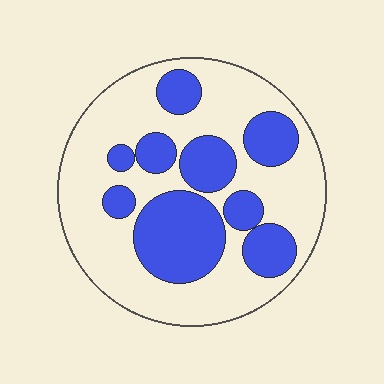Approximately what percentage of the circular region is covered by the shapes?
Approximately 35%.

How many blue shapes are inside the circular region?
9.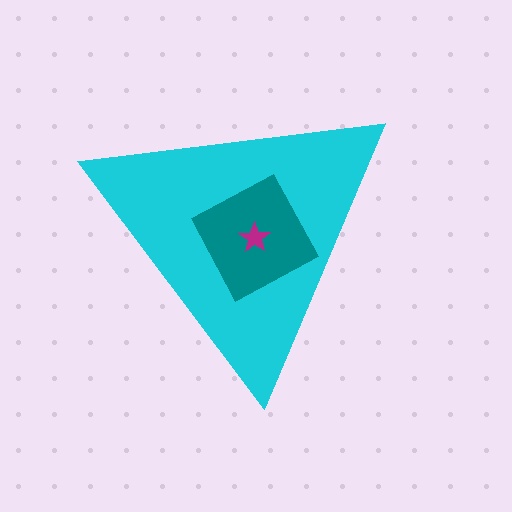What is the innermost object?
The magenta star.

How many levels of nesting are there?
3.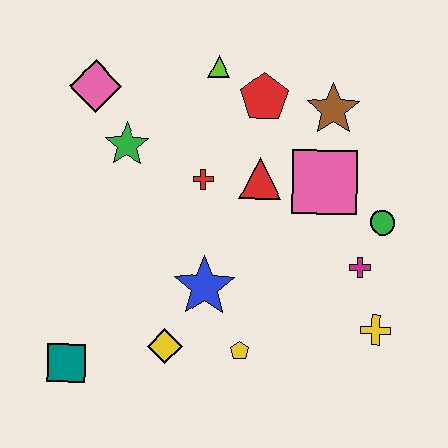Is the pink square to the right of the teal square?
Yes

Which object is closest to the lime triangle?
The red pentagon is closest to the lime triangle.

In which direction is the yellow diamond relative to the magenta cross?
The yellow diamond is to the left of the magenta cross.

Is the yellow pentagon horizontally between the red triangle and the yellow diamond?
Yes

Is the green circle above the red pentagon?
No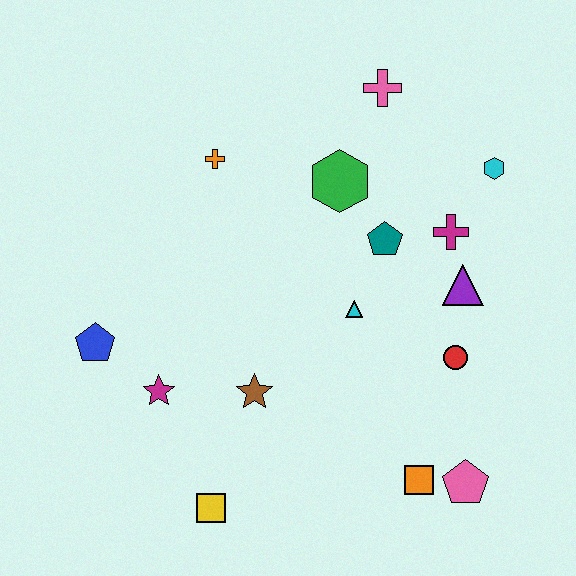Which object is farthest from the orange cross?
The pink pentagon is farthest from the orange cross.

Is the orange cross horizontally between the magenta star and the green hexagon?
Yes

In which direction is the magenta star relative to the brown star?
The magenta star is to the left of the brown star.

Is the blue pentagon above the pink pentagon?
Yes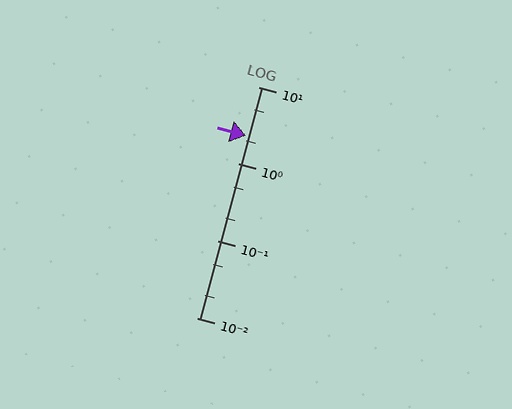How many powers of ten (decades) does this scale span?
The scale spans 3 decades, from 0.01 to 10.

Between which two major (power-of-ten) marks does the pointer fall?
The pointer is between 1 and 10.